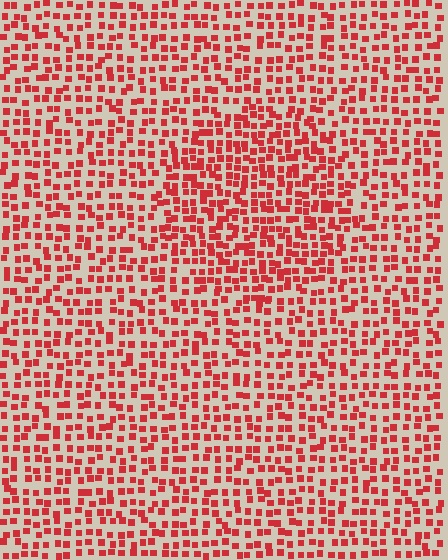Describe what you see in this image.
The image contains small red elements arranged at two different densities. A circle-shaped region is visible where the elements are more densely packed than the surrounding area.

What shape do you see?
I see a circle.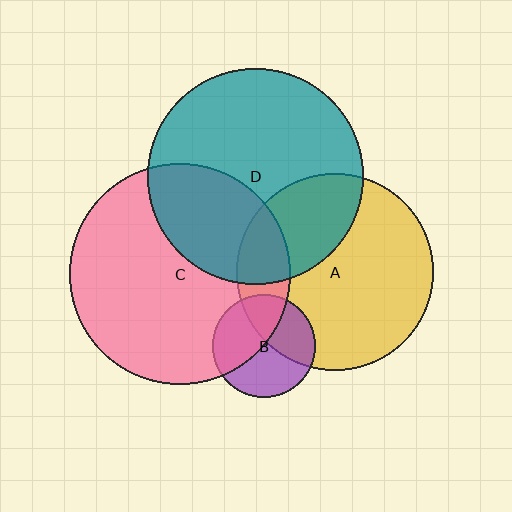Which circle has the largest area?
Circle C (pink).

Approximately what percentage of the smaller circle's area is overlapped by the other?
Approximately 45%.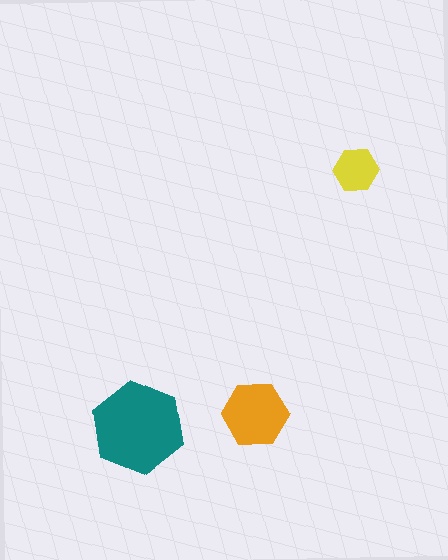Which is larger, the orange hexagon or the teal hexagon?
The teal one.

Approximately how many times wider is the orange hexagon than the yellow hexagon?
About 1.5 times wider.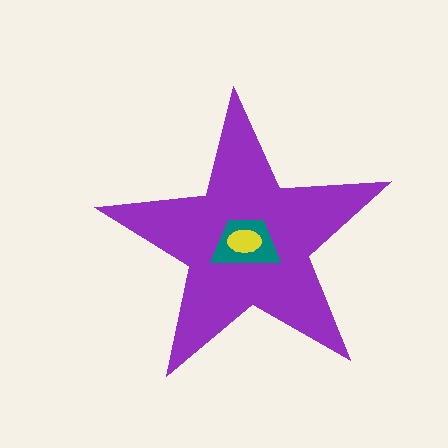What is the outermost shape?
The purple star.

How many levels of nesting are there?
3.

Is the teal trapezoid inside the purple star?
Yes.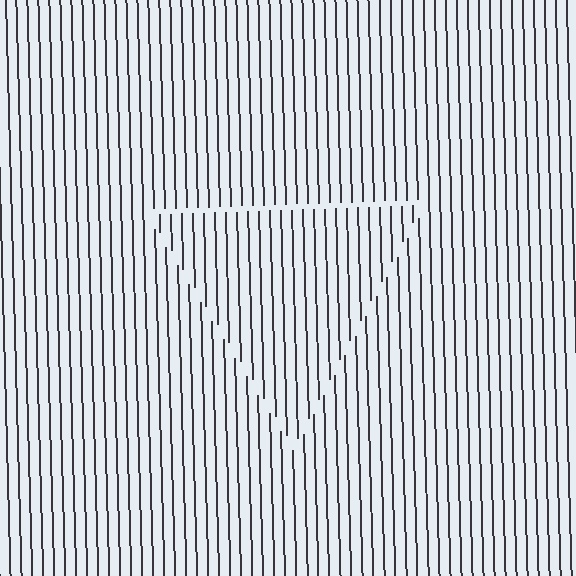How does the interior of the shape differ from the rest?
The interior of the shape contains the same grating, shifted by half a period — the contour is defined by the phase discontinuity where line-ends from the inner and outer gratings abut.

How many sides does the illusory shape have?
3 sides — the line-ends trace a triangle.